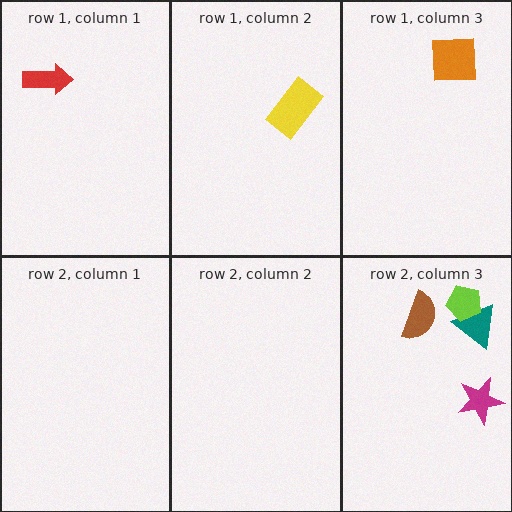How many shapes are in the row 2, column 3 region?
4.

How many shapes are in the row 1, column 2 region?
1.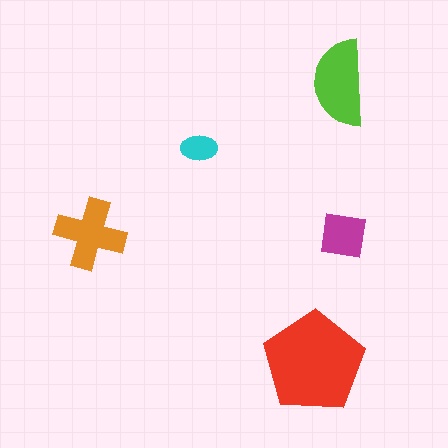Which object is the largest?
The red pentagon.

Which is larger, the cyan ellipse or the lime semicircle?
The lime semicircle.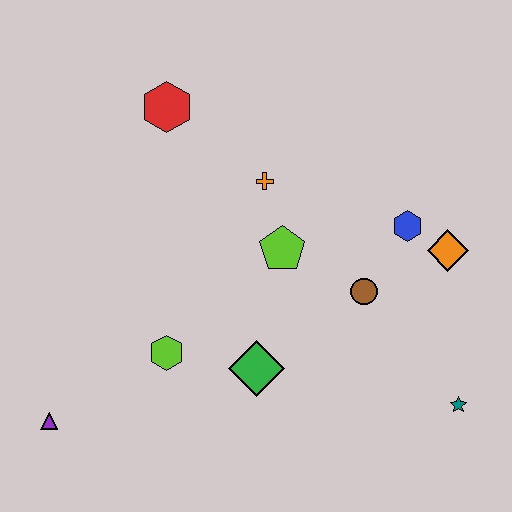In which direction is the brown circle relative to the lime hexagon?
The brown circle is to the right of the lime hexagon.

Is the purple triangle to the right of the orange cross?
No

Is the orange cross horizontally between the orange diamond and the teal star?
No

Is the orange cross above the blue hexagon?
Yes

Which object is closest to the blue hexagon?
The orange diamond is closest to the blue hexagon.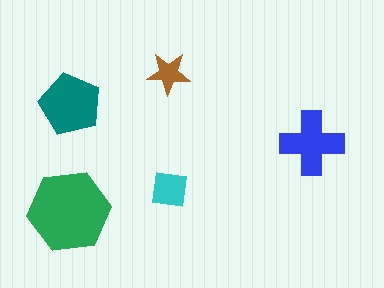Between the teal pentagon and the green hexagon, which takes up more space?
The green hexagon.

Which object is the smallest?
The brown star.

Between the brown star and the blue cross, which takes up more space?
The blue cross.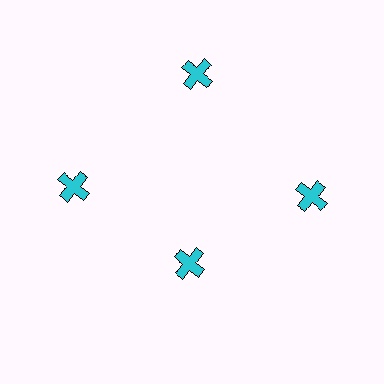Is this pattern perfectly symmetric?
No. The 4 cyan crosses are arranged in a ring, but one element near the 6 o'clock position is pulled inward toward the center, breaking the 4-fold rotational symmetry.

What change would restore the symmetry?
The symmetry would be restored by moving it outward, back onto the ring so that all 4 crosses sit at equal angles and equal distance from the center.